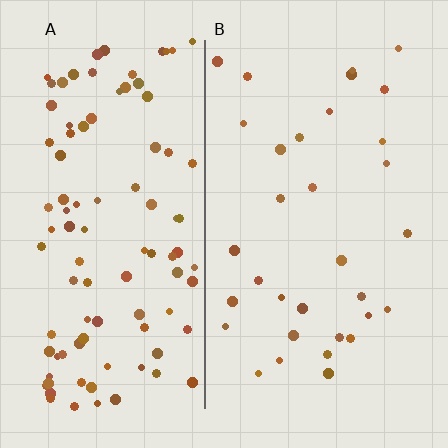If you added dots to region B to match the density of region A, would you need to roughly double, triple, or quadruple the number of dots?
Approximately triple.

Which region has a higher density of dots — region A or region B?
A (the left).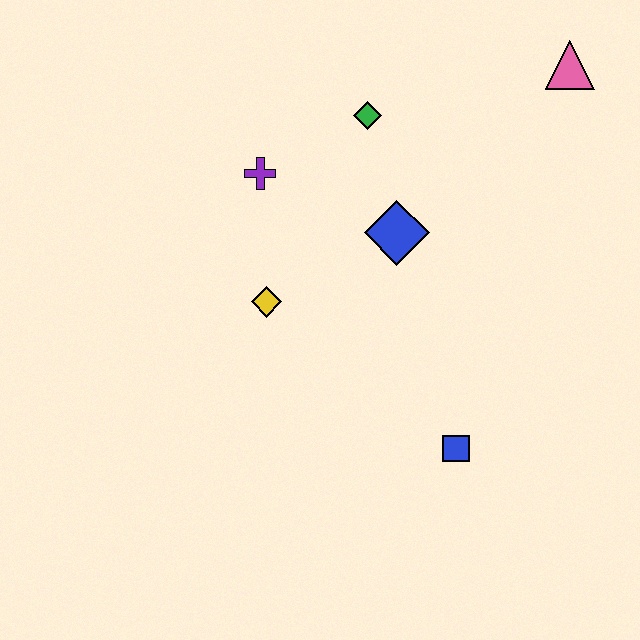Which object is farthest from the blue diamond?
The pink triangle is farthest from the blue diamond.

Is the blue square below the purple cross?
Yes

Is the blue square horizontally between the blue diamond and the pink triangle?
Yes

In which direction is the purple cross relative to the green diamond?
The purple cross is to the left of the green diamond.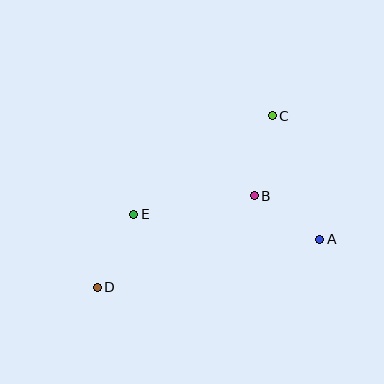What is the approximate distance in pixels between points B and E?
The distance between B and E is approximately 122 pixels.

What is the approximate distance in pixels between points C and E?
The distance between C and E is approximately 170 pixels.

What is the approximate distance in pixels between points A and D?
The distance between A and D is approximately 228 pixels.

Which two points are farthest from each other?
Points C and D are farthest from each other.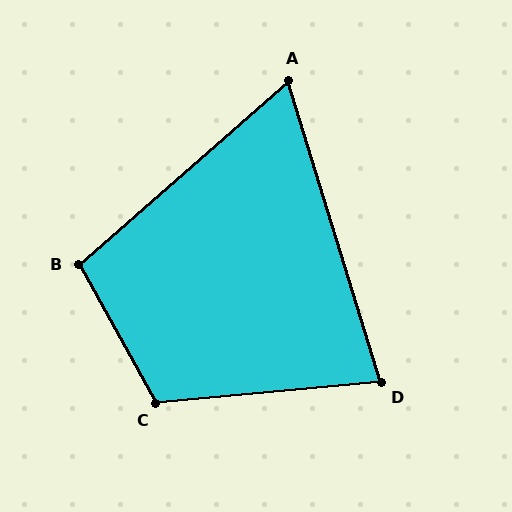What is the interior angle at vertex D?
Approximately 78 degrees (acute).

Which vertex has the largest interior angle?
C, at approximately 114 degrees.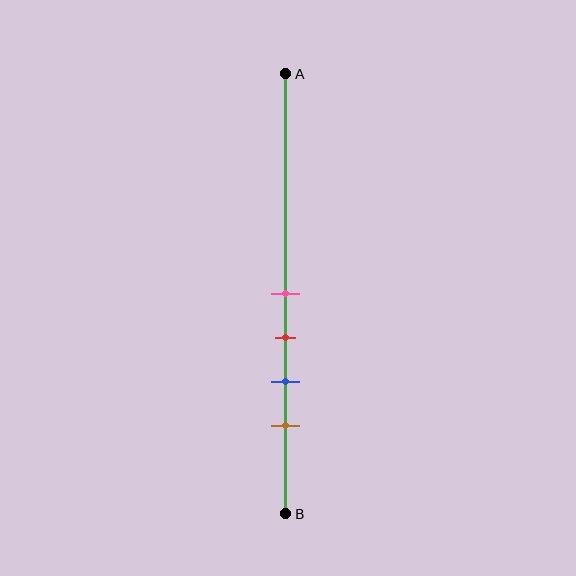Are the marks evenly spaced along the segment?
Yes, the marks are approximately evenly spaced.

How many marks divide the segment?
There are 4 marks dividing the segment.